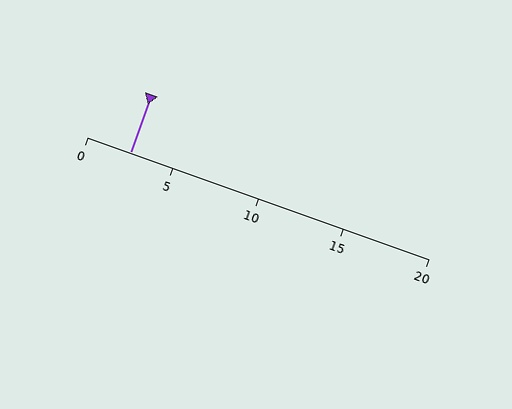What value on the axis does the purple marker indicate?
The marker indicates approximately 2.5.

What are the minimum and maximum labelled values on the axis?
The axis runs from 0 to 20.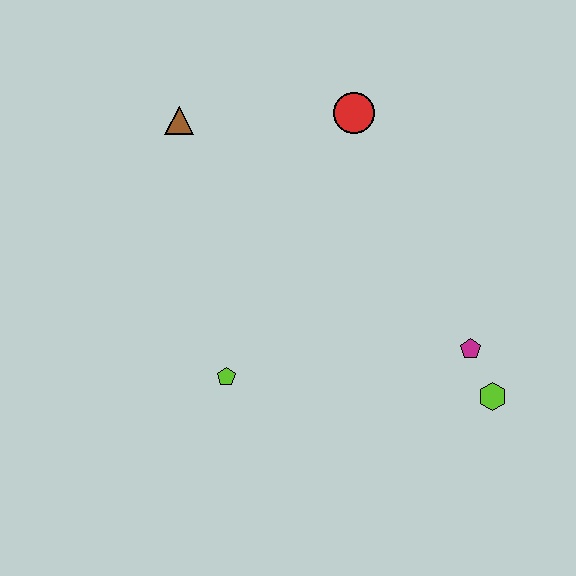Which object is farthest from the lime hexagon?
The brown triangle is farthest from the lime hexagon.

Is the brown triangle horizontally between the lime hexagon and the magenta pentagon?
No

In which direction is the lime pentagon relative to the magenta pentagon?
The lime pentagon is to the left of the magenta pentagon.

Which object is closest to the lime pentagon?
The magenta pentagon is closest to the lime pentagon.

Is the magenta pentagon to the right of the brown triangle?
Yes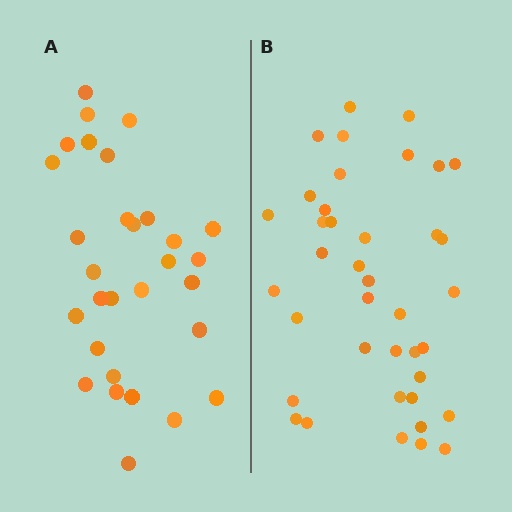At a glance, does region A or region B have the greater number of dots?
Region B (the right region) has more dots.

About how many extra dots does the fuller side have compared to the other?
Region B has roughly 8 or so more dots than region A.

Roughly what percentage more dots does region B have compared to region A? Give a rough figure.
About 30% more.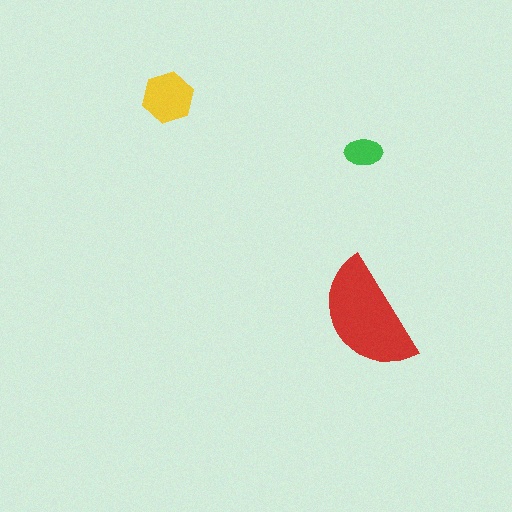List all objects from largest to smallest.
The red semicircle, the yellow hexagon, the green ellipse.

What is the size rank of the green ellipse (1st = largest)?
3rd.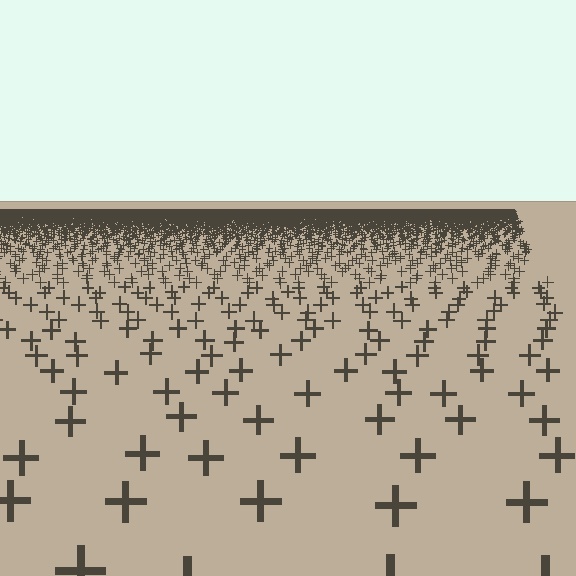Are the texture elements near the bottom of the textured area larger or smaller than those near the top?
Larger. Near the bottom, elements are closer to the viewer and appear at a bigger on-screen size.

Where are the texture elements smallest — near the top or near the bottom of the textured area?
Near the top.